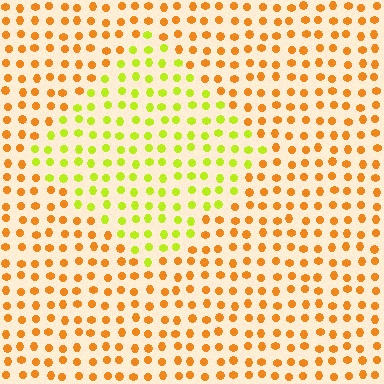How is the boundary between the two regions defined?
The boundary is defined purely by a slight shift in hue (about 45 degrees). Spacing, size, and orientation are identical on both sides.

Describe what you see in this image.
The image is filled with small orange elements in a uniform arrangement. A diamond-shaped region is visible where the elements are tinted to a slightly different hue, forming a subtle color boundary.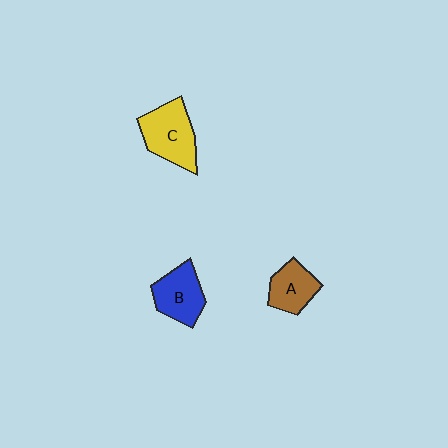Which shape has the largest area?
Shape C (yellow).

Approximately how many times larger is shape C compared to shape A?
Approximately 1.4 times.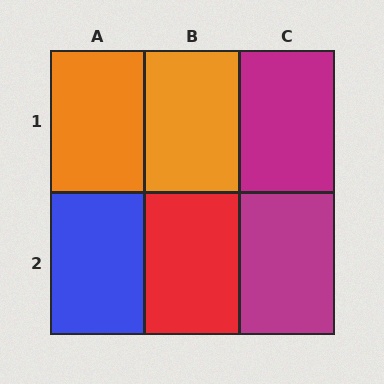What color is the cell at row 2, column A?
Blue.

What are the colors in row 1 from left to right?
Orange, orange, magenta.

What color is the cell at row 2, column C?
Magenta.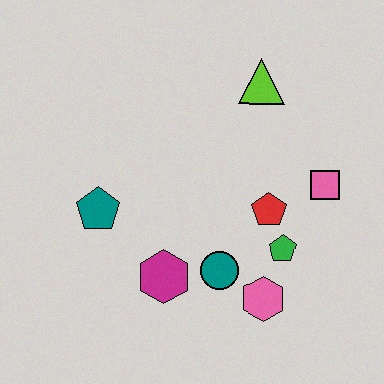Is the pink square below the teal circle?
No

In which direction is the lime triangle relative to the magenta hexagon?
The lime triangle is above the magenta hexagon.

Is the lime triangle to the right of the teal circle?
Yes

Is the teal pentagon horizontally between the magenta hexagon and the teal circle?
No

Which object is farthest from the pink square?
The teal pentagon is farthest from the pink square.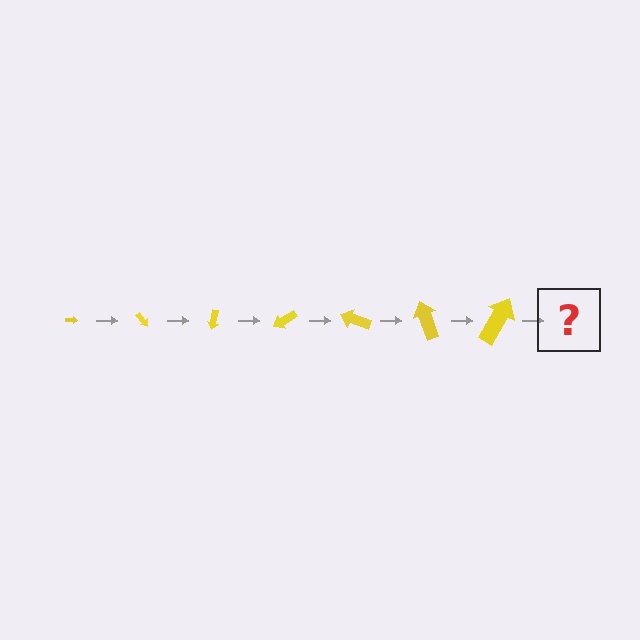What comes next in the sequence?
The next element should be an arrow, larger than the previous one and rotated 350 degrees from the start.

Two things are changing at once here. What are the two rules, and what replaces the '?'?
The two rules are that the arrow grows larger each step and it rotates 50 degrees each step. The '?' should be an arrow, larger than the previous one and rotated 350 degrees from the start.